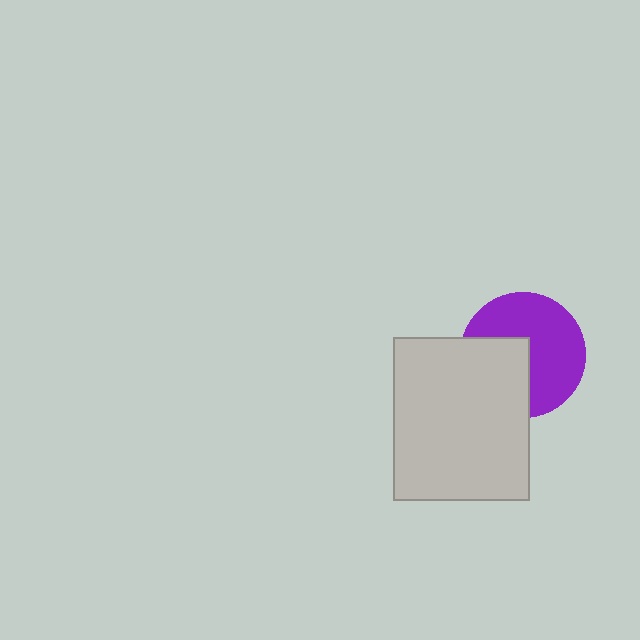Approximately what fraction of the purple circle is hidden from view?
Roughly 38% of the purple circle is hidden behind the light gray rectangle.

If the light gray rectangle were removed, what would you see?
You would see the complete purple circle.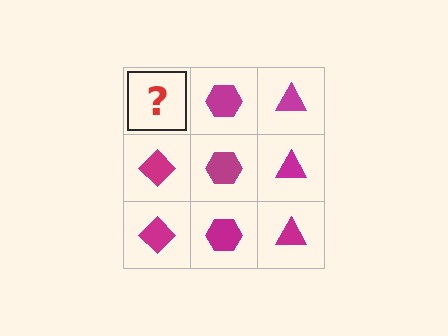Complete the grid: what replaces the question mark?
The question mark should be replaced with a magenta diamond.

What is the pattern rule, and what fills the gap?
The rule is that each column has a consistent shape. The gap should be filled with a magenta diamond.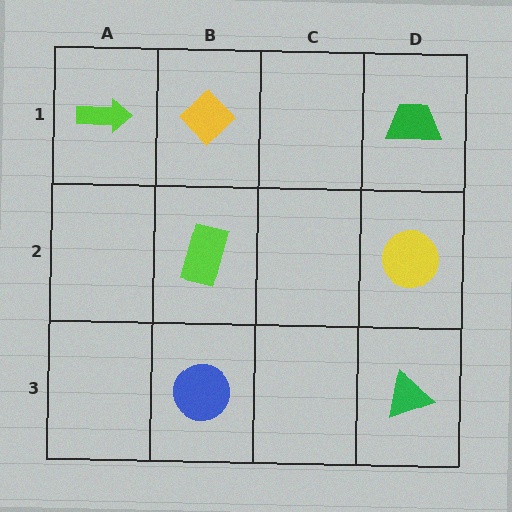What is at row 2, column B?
A lime rectangle.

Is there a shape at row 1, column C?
No, that cell is empty.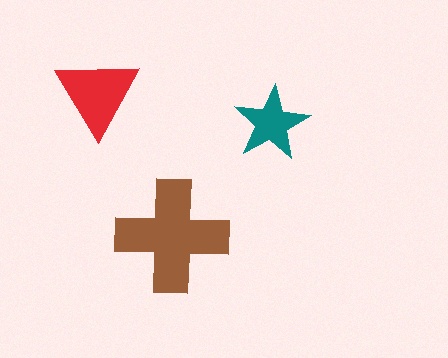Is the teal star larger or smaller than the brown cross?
Smaller.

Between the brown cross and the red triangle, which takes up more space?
The brown cross.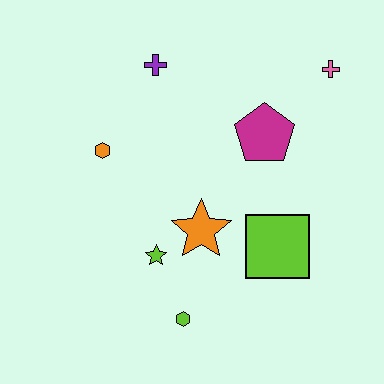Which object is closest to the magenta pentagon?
The pink cross is closest to the magenta pentagon.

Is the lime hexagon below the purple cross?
Yes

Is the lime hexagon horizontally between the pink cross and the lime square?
No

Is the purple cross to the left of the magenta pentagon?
Yes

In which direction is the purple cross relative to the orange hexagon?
The purple cross is above the orange hexagon.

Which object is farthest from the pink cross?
The lime hexagon is farthest from the pink cross.